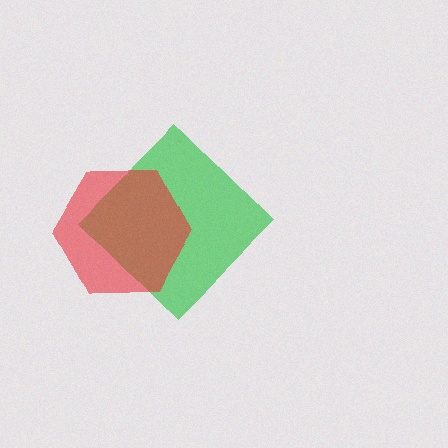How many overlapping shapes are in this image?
There are 2 overlapping shapes in the image.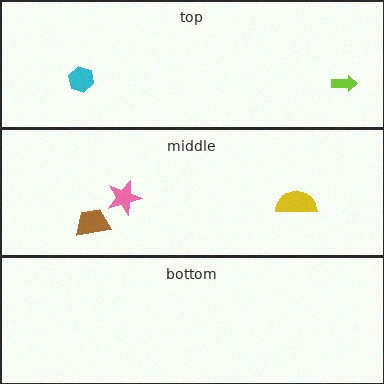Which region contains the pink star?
The middle region.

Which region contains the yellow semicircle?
The middle region.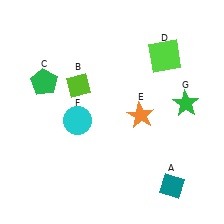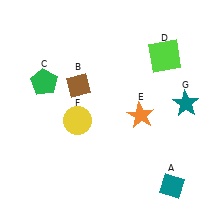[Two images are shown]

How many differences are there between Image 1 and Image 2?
There are 3 differences between the two images.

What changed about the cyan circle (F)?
In Image 1, F is cyan. In Image 2, it changed to yellow.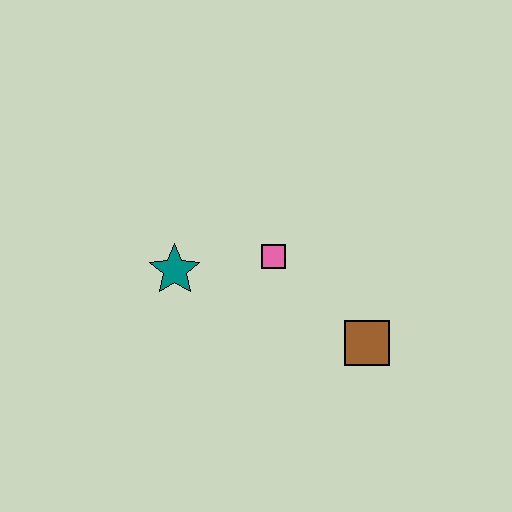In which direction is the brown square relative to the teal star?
The brown square is to the right of the teal star.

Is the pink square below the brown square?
No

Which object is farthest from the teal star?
The brown square is farthest from the teal star.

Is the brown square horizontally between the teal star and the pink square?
No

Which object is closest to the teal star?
The pink square is closest to the teal star.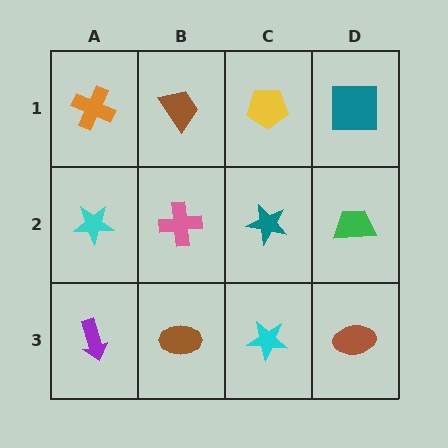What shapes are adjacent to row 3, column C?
A teal star (row 2, column C), a brown ellipse (row 3, column B), a brown ellipse (row 3, column D).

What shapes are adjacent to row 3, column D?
A green trapezoid (row 2, column D), a cyan star (row 3, column C).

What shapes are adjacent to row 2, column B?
A brown trapezoid (row 1, column B), a brown ellipse (row 3, column B), a cyan star (row 2, column A), a teal star (row 2, column C).